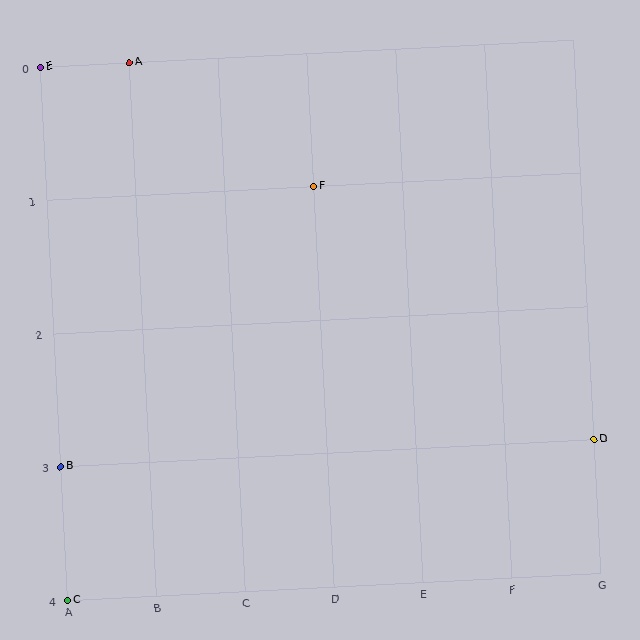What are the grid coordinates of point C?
Point C is at grid coordinates (A, 4).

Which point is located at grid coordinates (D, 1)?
Point F is at (D, 1).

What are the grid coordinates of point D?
Point D is at grid coordinates (G, 3).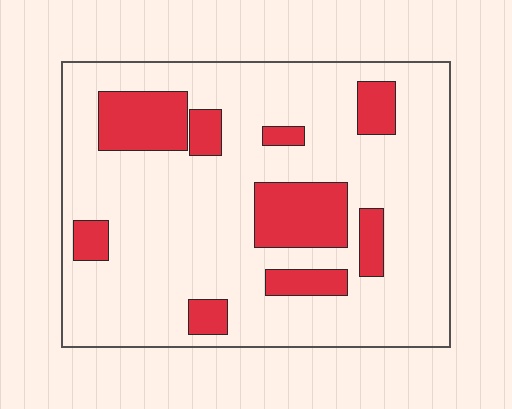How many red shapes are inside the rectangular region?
9.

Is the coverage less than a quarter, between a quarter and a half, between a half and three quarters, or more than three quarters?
Less than a quarter.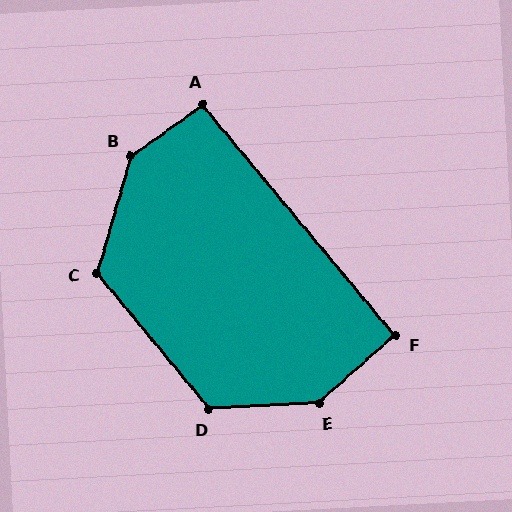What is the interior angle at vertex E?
Approximately 141 degrees (obtuse).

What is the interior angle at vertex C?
Approximately 124 degrees (obtuse).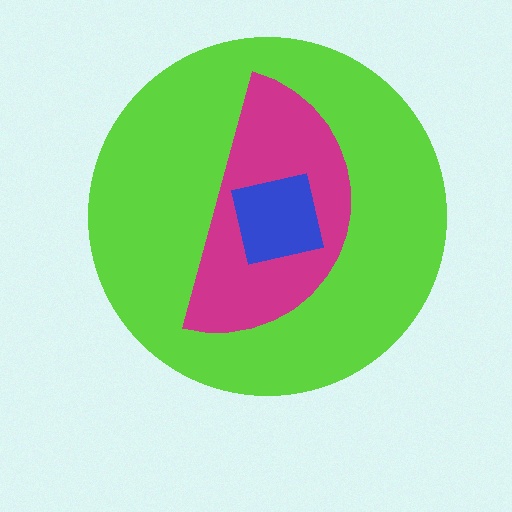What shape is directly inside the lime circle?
The magenta semicircle.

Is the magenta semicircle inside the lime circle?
Yes.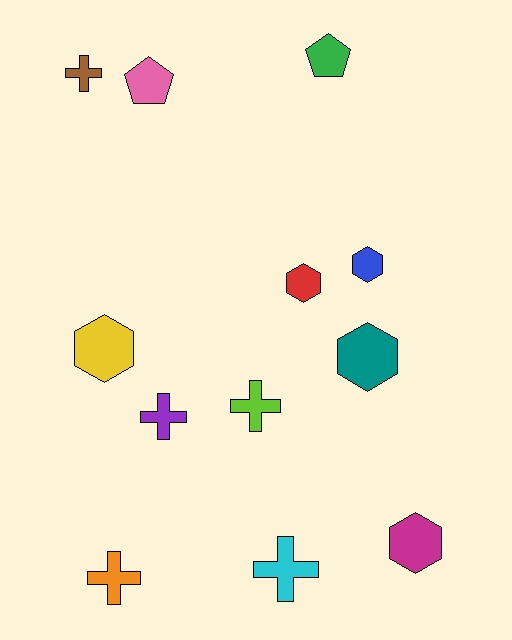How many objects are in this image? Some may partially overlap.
There are 12 objects.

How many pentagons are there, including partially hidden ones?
There are 2 pentagons.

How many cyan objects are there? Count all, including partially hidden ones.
There is 1 cyan object.